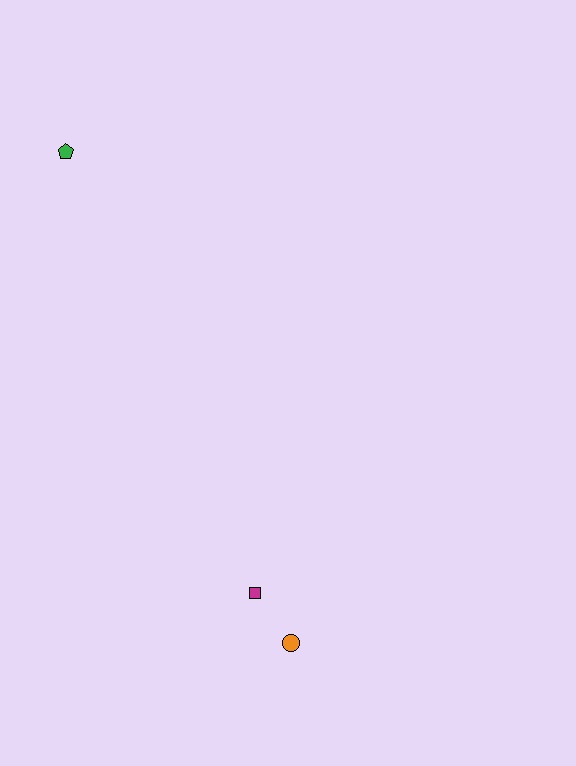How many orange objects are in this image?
There is 1 orange object.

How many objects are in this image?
There are 3 objects.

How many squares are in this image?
There is 1 square.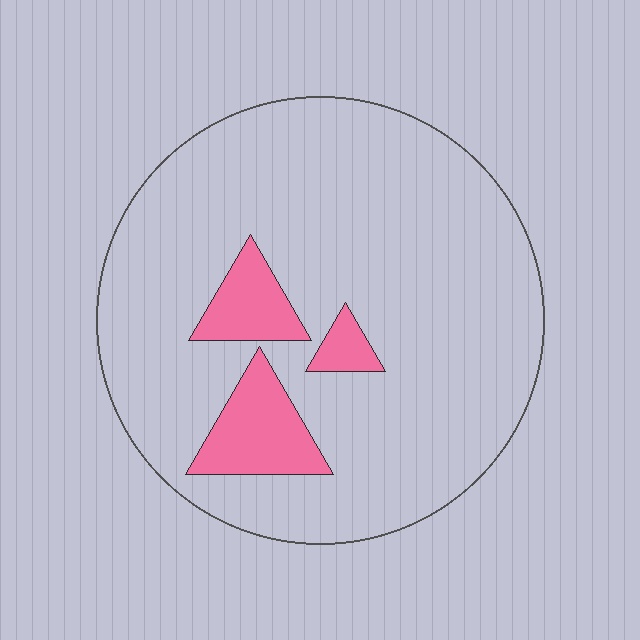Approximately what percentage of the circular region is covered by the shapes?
Approximately 10%.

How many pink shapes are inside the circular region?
3.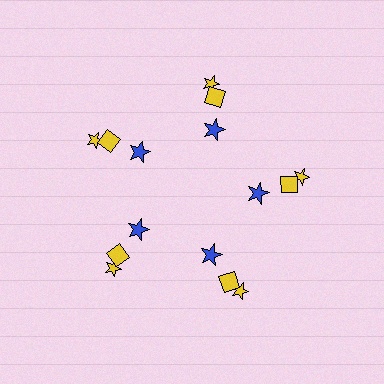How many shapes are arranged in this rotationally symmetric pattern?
There are 15 shapes, arranged in 5 groups of 3.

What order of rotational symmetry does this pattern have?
This pattern has 5-fold rotational symmetry.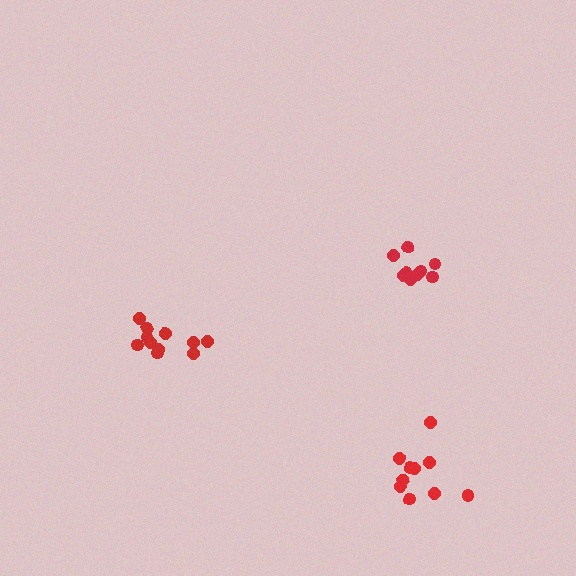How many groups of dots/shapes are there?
There are 3 groups.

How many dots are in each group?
Group 1: 10 dots, Group 2: 9 dots, Group 3: 11 dots (30 total).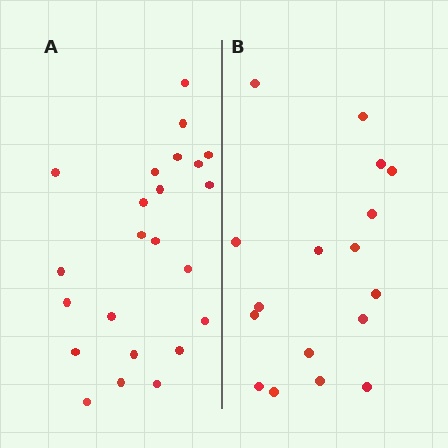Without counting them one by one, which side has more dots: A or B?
Region A (the left region) has more dots.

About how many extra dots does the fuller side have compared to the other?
Region A has about 6 more dots than region B.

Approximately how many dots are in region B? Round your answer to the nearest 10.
About 20 dots. (The exact count is 17, which rounds to 20.)